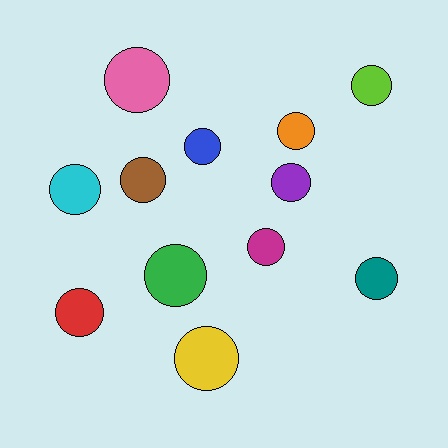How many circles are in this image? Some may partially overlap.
There are 12 circles.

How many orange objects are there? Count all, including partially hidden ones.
There is 1 orange object.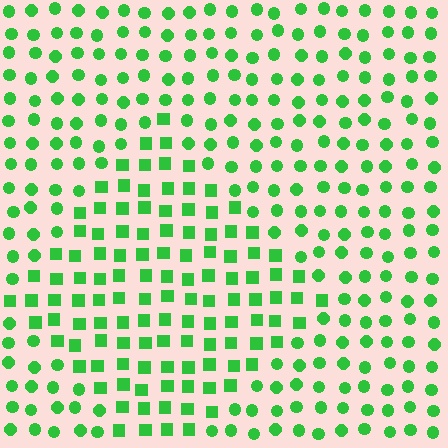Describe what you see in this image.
The image is filled with small green elements arranged in a uniform grid. A diamond-shaped region contains squares, while the surrounding area contains circles. The boundary is defined purely by the change in element shape.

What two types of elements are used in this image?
The image uses squares inside the diamond region and circles outside it.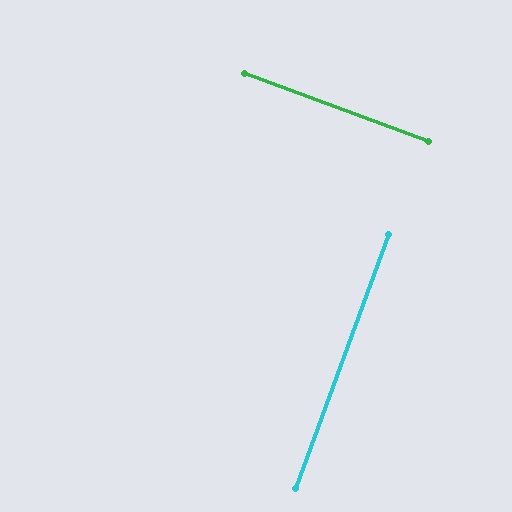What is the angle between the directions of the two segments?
Approximately 90 degrees.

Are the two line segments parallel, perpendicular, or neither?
Perpendicular — they meet at approximately 90°.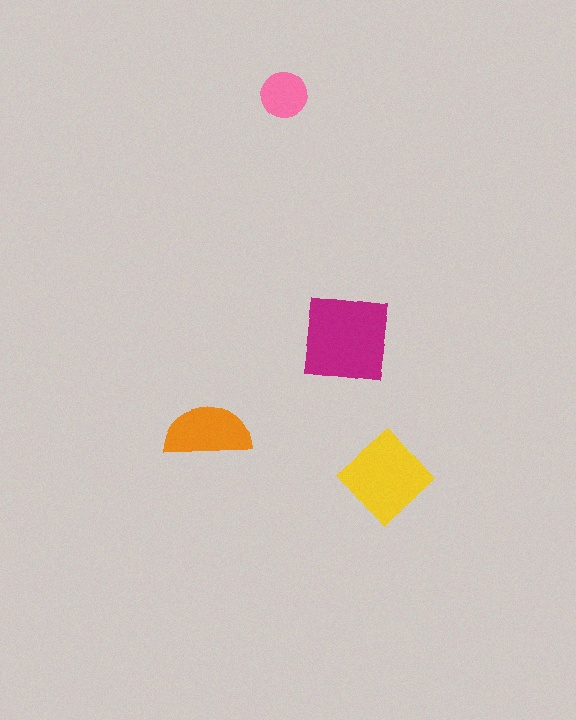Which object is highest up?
The pink circle is topmost.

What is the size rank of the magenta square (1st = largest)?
1st.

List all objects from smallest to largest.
The pink circle, the orange semicircle, the yellow diamond, the magenta square.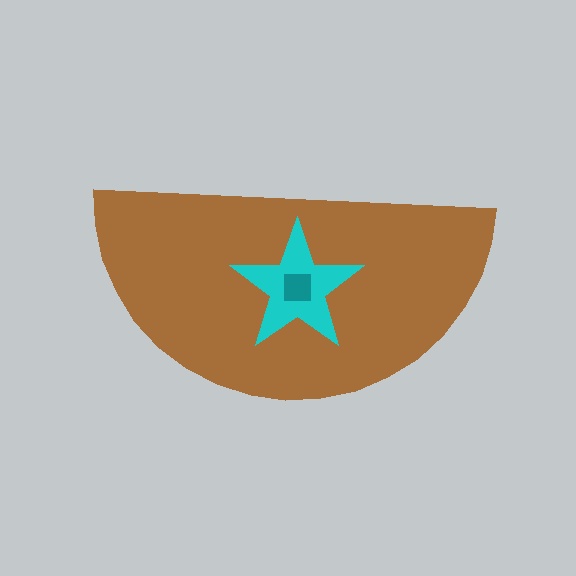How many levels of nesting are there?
3.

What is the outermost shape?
The brown semicircle.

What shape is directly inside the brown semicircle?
The cyan star.